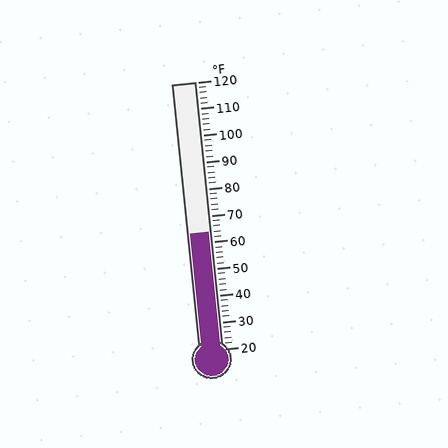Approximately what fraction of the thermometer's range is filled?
The thermometer is filled to approximately 45% of its range.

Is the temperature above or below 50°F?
The temperature is above 50°F.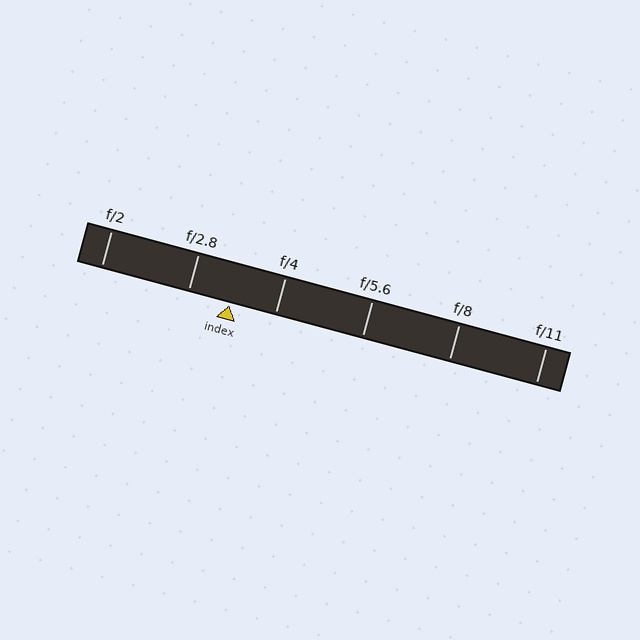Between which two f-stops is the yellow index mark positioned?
The index mark is between f/2.8 and f/4.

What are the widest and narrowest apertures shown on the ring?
The widest aperture shown is f/2 and the narrowest is f/11.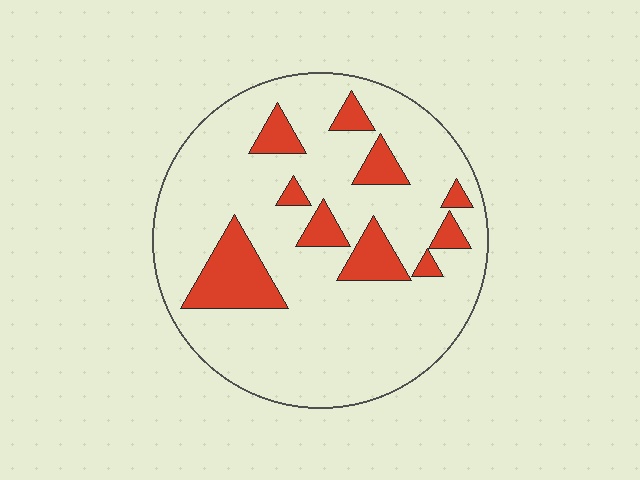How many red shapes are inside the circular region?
10.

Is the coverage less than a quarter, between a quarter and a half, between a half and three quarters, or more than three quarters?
Less than a quarter.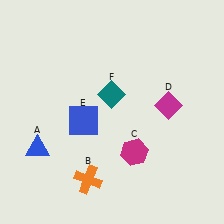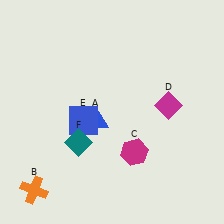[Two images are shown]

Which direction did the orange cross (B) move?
The orange cross (B) moved left.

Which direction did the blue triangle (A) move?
The blue triangle (A) moved right.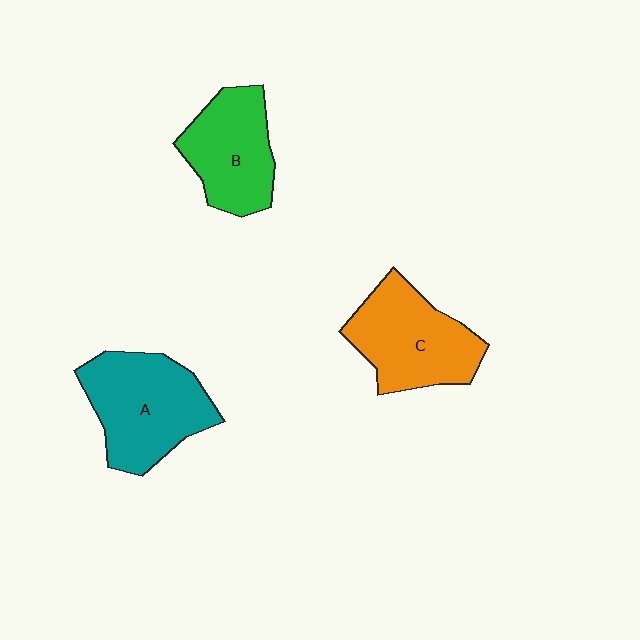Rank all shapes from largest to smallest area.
From largest to smallest: A (teal), C (orange), B (green).